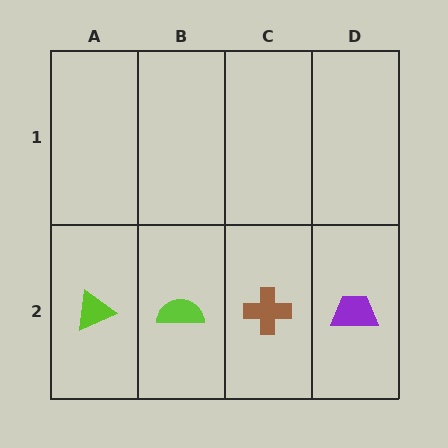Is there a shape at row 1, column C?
No, that cell is empty.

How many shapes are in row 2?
4 shapes.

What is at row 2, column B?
A lime semicircle.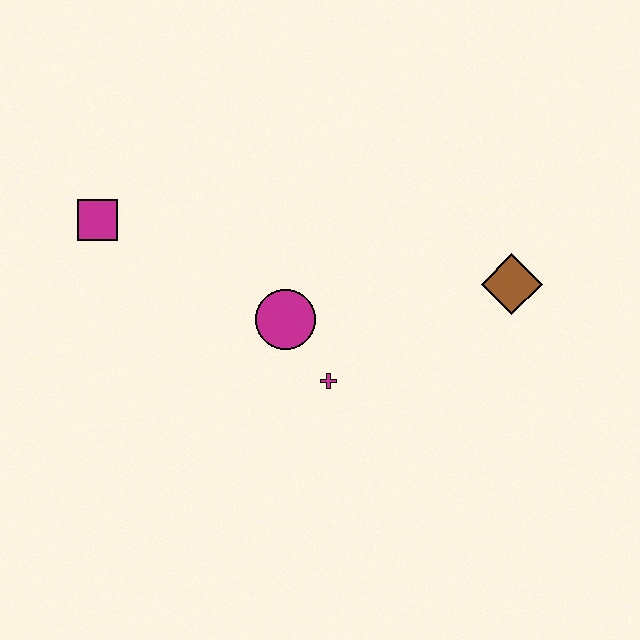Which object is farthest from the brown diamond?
The magenta square is farthest from the brown diamond.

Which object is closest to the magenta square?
The magenta circle is closest to the magenta square.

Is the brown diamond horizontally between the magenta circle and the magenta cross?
No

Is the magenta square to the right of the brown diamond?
No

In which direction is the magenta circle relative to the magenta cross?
The magenta circle is above the magenta cross.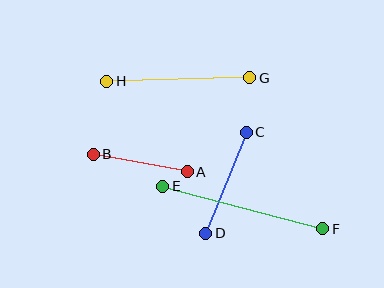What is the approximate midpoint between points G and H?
The midpoint is at approximately (178, 80) pixels.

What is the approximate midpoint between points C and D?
The midpoint is at approximately (226, 183) pixels.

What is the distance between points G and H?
The distance is approximately 143 pixels.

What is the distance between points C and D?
The distance is approximately 109 pixels.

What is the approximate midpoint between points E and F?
The midpoint is at approximately (243, 208) pixels.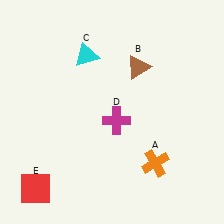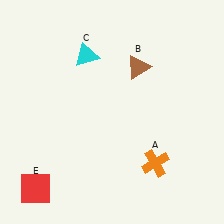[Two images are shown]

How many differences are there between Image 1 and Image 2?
There is 1 difference between the two images.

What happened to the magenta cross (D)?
The magenta cross (D) was removed in Image 2. It was in the bottom-right area of Image 1.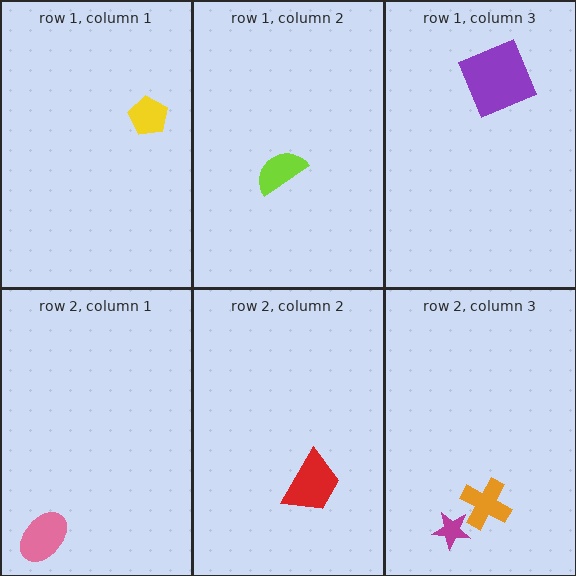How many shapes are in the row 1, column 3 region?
1.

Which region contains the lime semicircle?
The row 1, column 2 region.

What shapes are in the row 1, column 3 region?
The purple square.